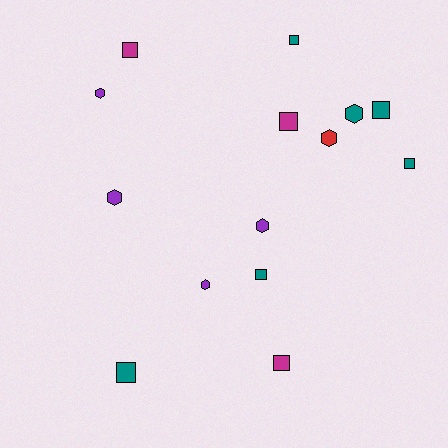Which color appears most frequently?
Teal, with 6 objects.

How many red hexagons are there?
There is 1 red hexagon.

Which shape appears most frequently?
Square, with 8 objects.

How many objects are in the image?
There are 14 objects.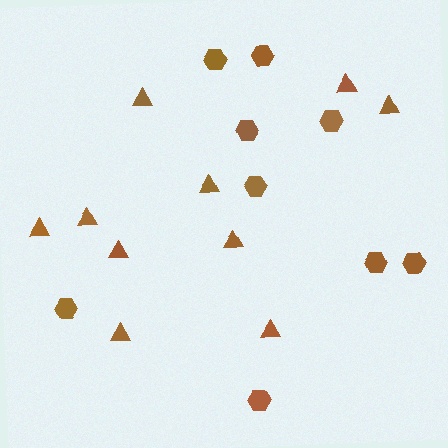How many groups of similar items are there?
There are 2 groups: one group of triangles (10) and one group of hexagons (9).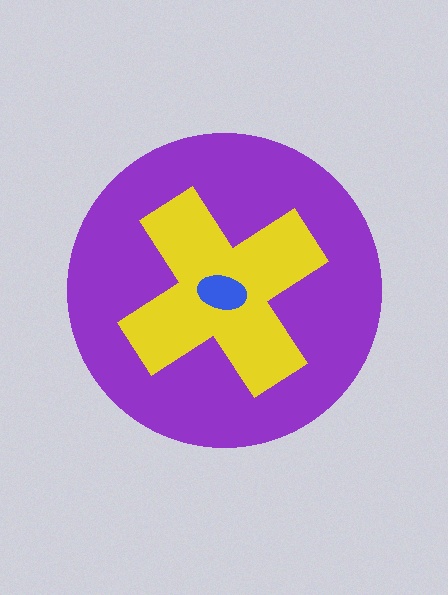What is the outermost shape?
The purple circle.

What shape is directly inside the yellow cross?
The blue ellipse.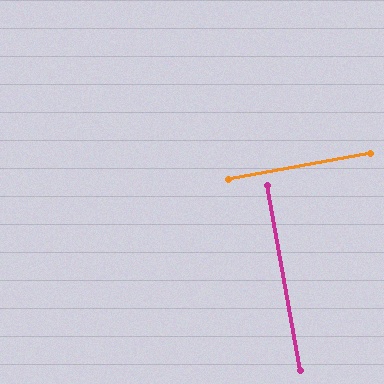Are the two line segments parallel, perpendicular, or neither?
Perpendicular — they meet at approximately 90°.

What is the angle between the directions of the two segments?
Approximately 90 degrees.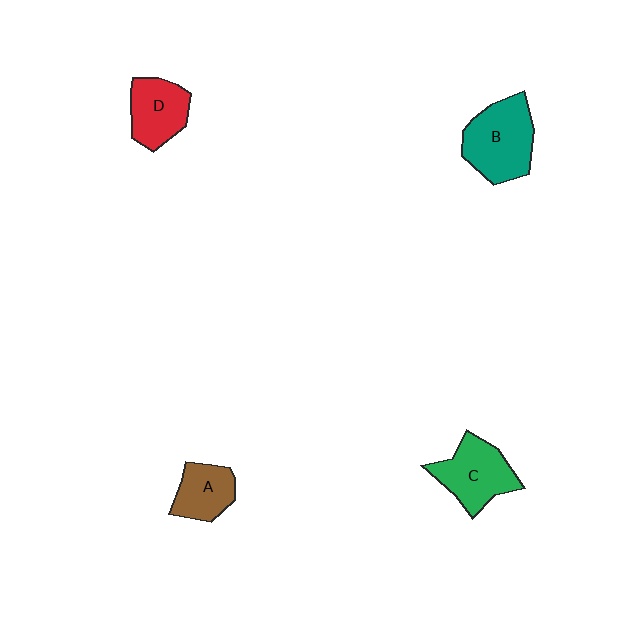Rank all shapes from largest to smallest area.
From largest to smallest: B (teal), C (green), D (red), A (brown).